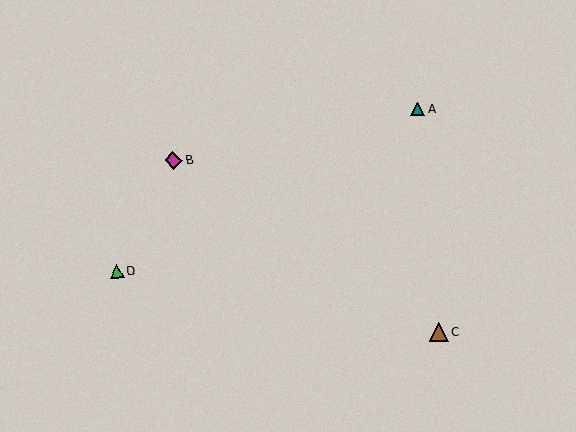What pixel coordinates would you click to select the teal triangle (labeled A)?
Click at (418, 109) to select the teal triangle A.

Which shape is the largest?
The brown triangle (labeled C) is the largest.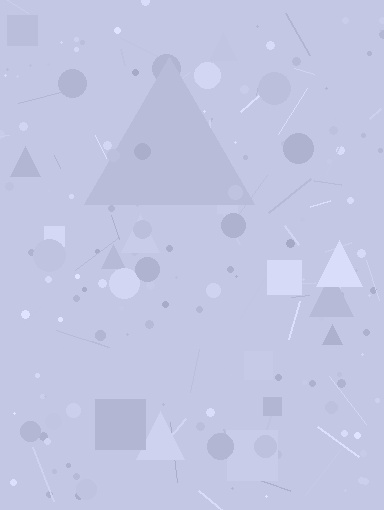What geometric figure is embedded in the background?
A triangle is embedded in the background.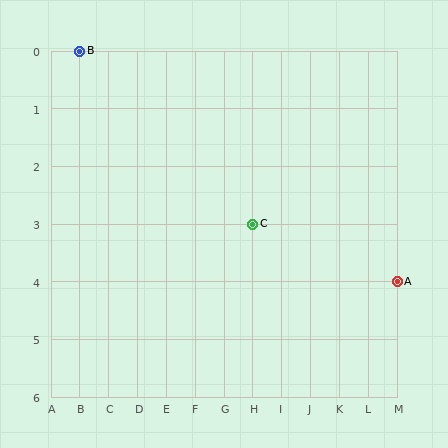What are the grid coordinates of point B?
Point B is at grid coordinates (B, 0).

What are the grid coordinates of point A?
Point A is at grid coordinates (M, 4).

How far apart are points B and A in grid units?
Points B and A are 11 columns and 4 rows apart (about 11.7 grid units diagonally).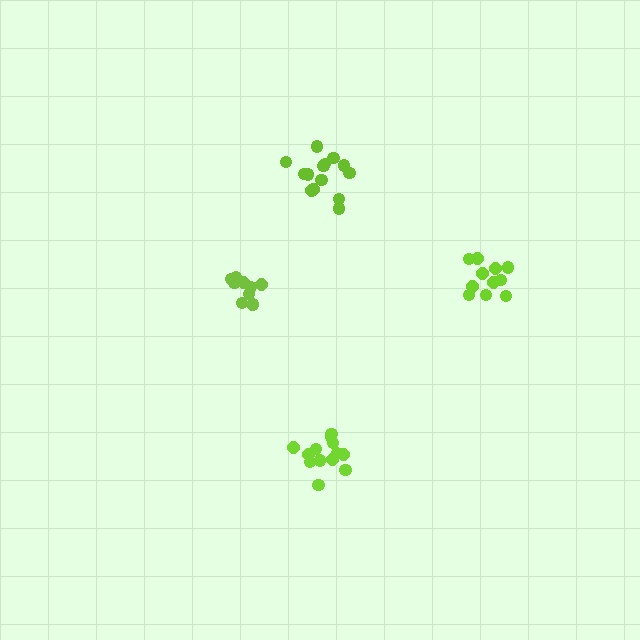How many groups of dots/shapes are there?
There are 4 groups.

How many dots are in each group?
Group 1: 14 dots, Group 2: 10 dots, Group 3: 13 dots, Group 4: 11 dots (48 total).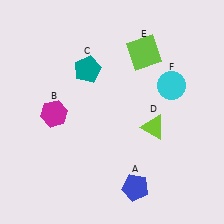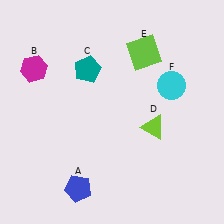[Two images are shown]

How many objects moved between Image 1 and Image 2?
2 objects moved between the two images.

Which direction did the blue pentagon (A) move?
The blue pentagon (A) moved left.